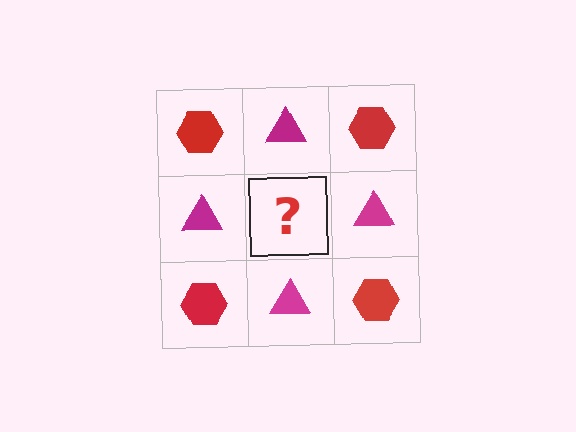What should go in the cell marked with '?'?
The missing cell should contain a red hexagon.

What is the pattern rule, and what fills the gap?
The rule is that it alternates red hexagon and magenta triangle in a checkerboard pattern. The gap should be filled with a red hexagon.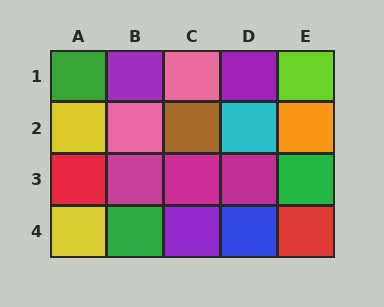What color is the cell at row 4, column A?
Yellow.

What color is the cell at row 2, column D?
Cyan.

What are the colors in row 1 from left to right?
Green, purple, pink, purple, lime.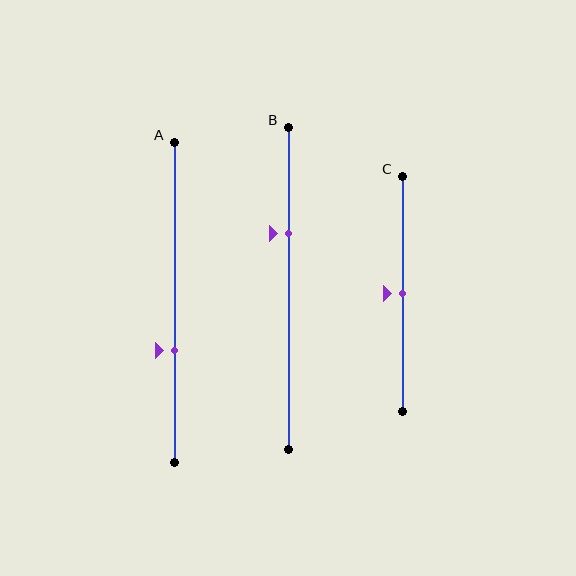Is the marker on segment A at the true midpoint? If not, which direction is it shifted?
No, the marker on segment A is shifted downward by about 15% of the segment length.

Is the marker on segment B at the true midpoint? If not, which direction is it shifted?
No, the marker on segment B is shifted upward by about 17% of the segment length.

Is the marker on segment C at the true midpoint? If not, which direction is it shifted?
Yes, the marker on segment C is at the true midpoint.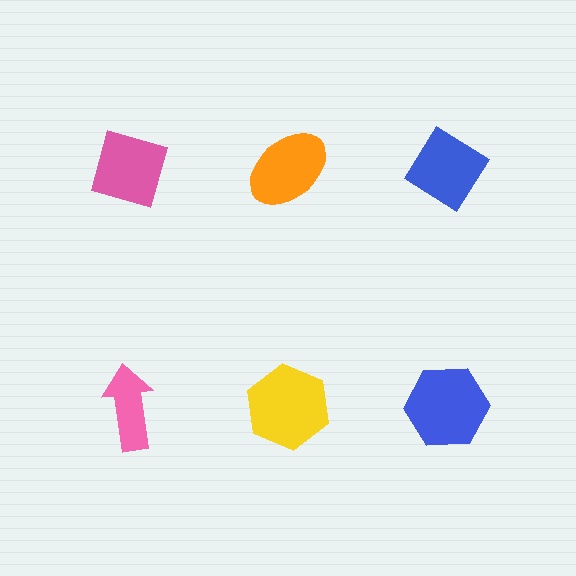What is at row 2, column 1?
A pink arrow.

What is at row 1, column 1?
A pink diamond.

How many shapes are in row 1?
3 shapes.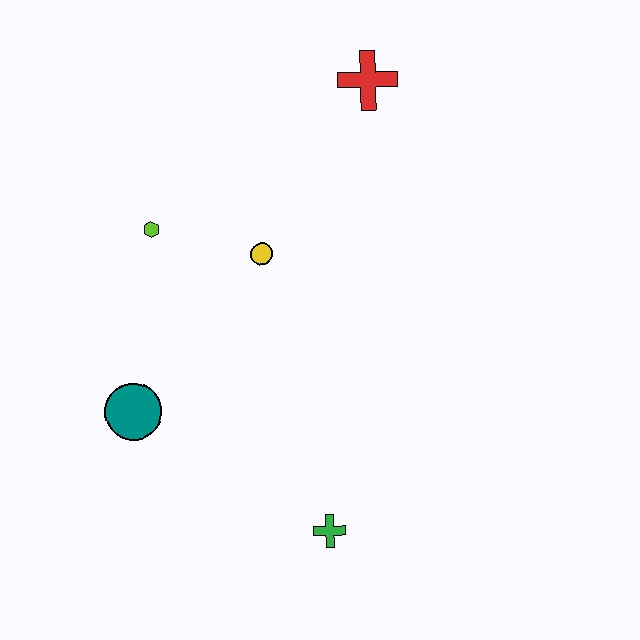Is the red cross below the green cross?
No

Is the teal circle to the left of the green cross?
Yes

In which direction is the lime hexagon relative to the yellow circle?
The lime hexagon is to the left of the yellow circle.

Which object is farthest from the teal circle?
The red cross is farthest from the teal circle.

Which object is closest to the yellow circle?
The lime hexagon is closest to the yellow circle.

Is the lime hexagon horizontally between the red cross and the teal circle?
Yes